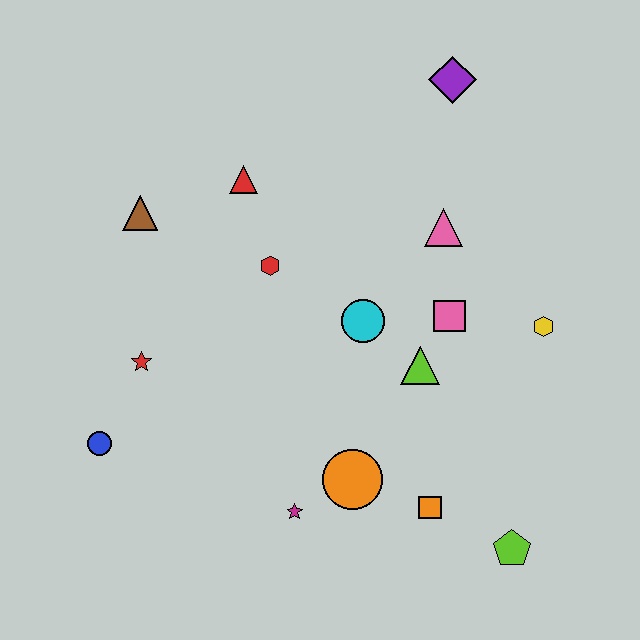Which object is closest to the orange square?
The orange circle is closest to the orange square.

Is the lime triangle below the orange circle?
No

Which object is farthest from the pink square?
The blue circle is farthest from the pink square.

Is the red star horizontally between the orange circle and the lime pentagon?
No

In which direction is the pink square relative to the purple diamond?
The pink square is below the purple diamond.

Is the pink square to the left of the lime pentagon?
Yes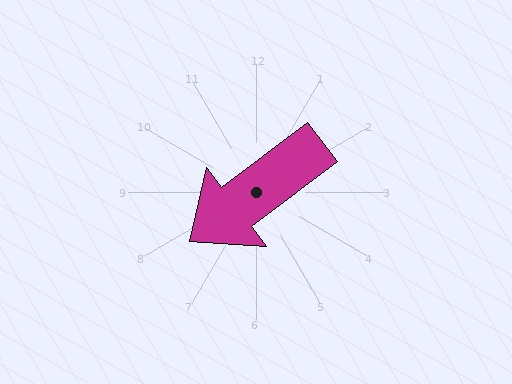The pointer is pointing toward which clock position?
Roughly 8 o'clock.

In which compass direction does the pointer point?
Southwest.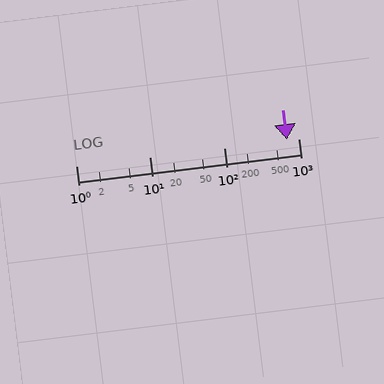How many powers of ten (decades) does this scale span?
The scale spans 3 decades, from 1 to 1000.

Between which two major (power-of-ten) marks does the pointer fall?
The pointer is between 100 and 1000.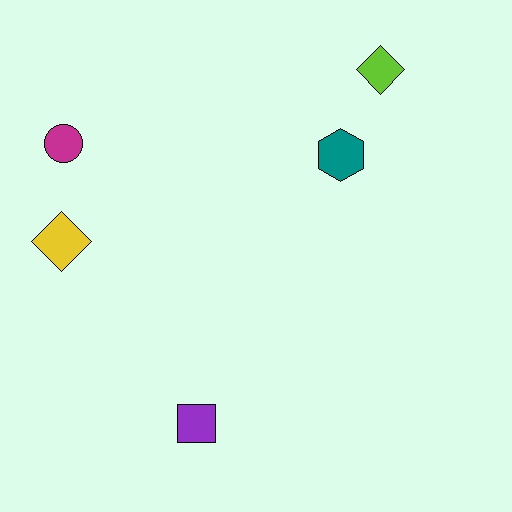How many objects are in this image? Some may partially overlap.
There are 5 objects.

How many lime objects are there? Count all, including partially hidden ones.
There is 1 lime object.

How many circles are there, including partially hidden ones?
There is 1 circle.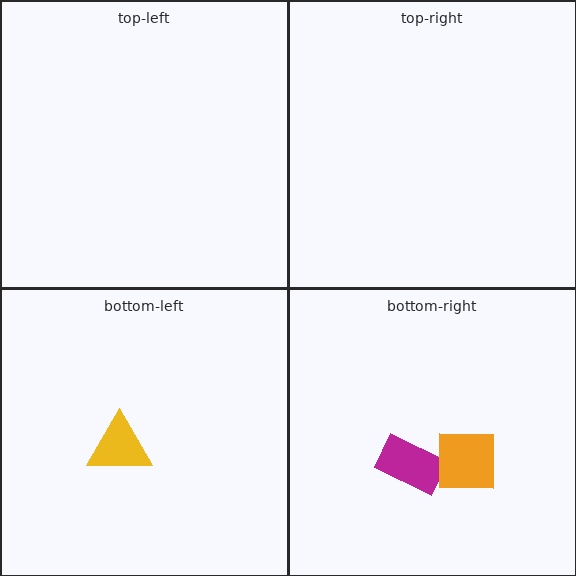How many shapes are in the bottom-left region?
1.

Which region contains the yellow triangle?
The bottom-left region.